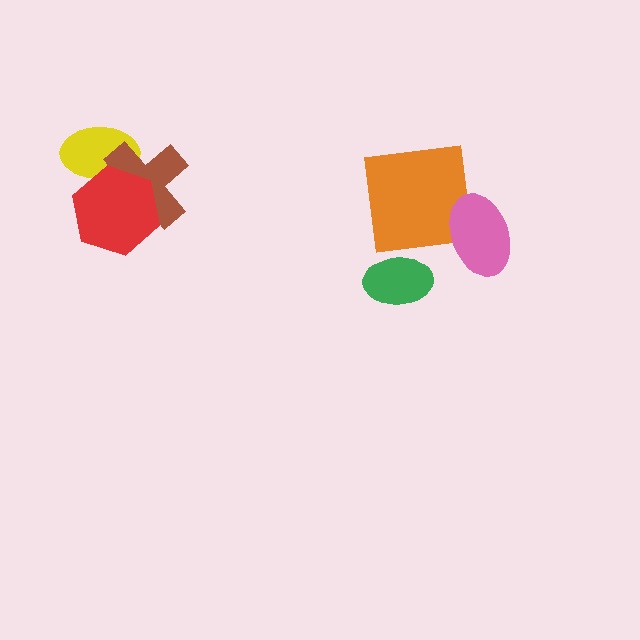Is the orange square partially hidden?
Yes, it is partially covered by another shape.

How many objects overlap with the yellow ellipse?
2 objects overlap with the yellow ellipse.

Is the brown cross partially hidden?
Yes, it is partially covered by another shape.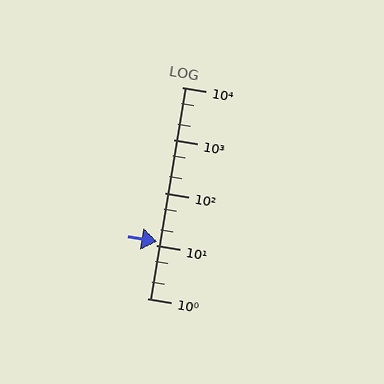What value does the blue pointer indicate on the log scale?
The pointer indicates approximately 12.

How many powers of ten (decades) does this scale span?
The scale spans 4 decades, from 1 to 10000.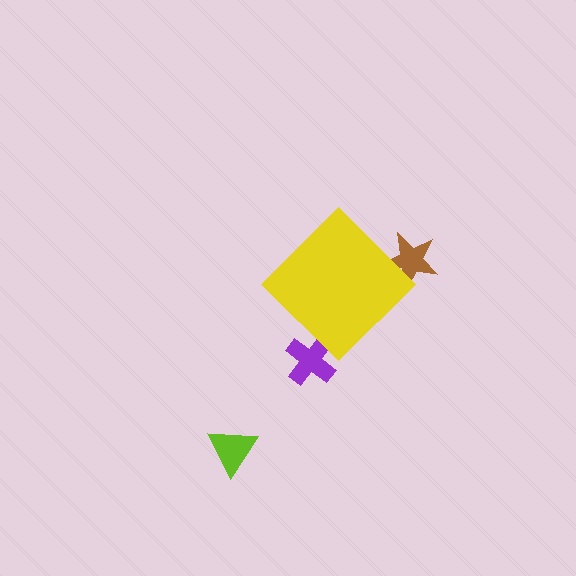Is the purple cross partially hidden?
Yes, the purple cross is partially hidden behind the yellow diamond.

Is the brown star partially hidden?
Yes, the brown star is partially hidden behind the yellow diamond.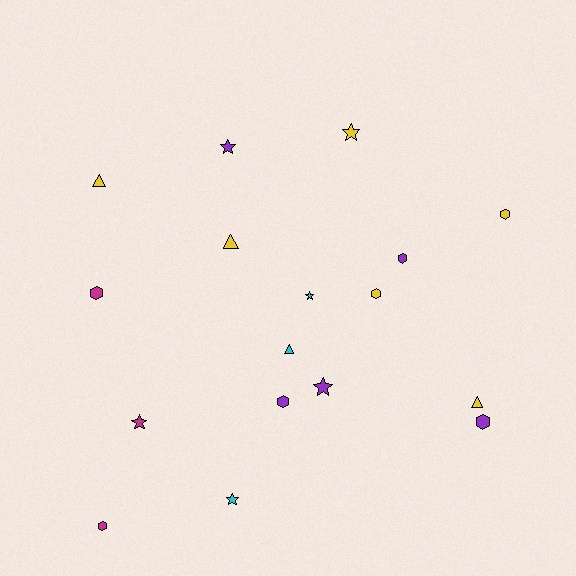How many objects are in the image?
There are 17 objects.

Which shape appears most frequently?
Hexagon, with 7 objects.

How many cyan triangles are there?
There is 1 cyan triangle.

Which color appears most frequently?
Yellow, with 6 objects.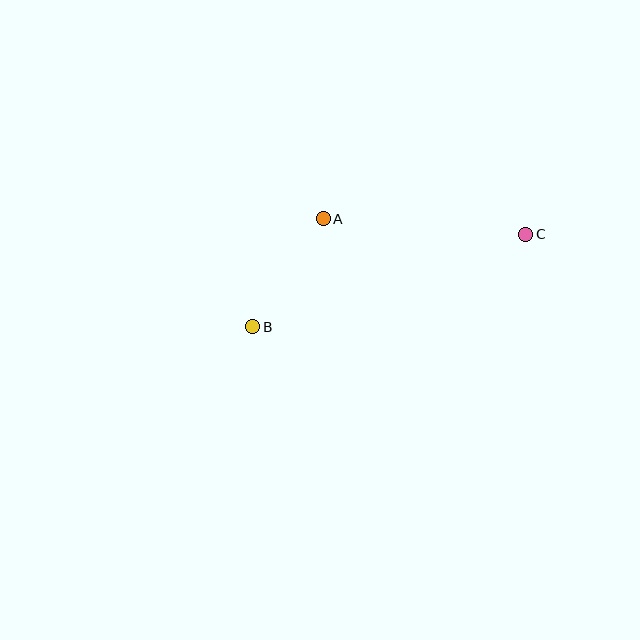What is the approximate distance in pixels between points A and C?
The distance between A and C is approximately 203 pixels.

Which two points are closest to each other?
Points A and B are closest to each other.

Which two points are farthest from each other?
Points B and C are farthest from each other.